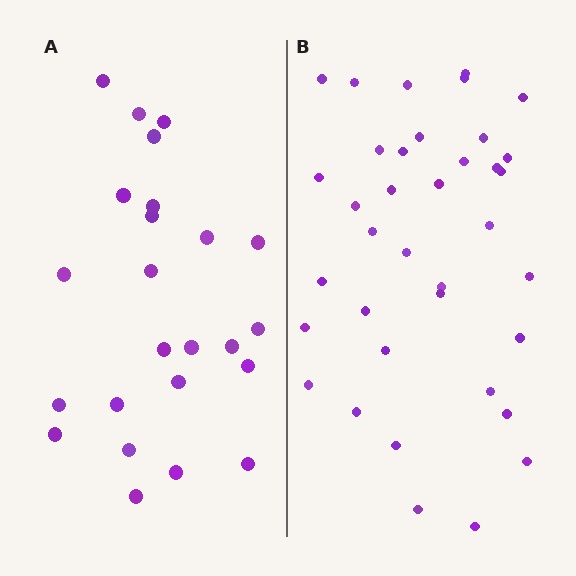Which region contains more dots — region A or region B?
Region B (the right region) has more dots.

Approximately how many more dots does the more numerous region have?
Region B has approximately 15 more dots than region A.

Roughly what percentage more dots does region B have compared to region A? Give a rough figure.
About 55% more.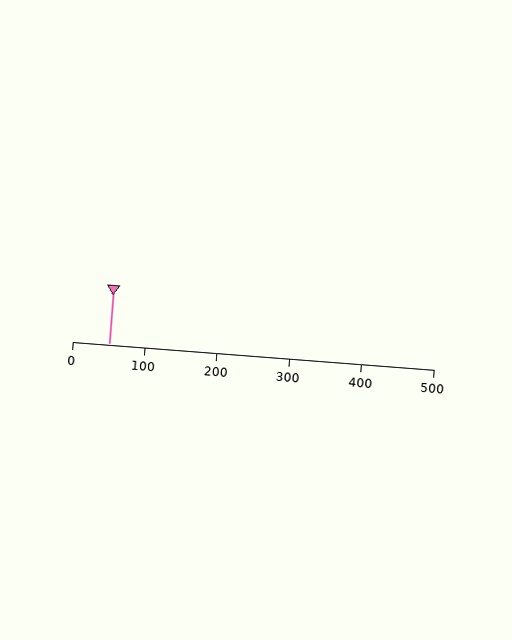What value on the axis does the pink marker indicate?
The marker indicates approximately 50.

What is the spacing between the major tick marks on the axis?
The major ticks are spaced 100 apart.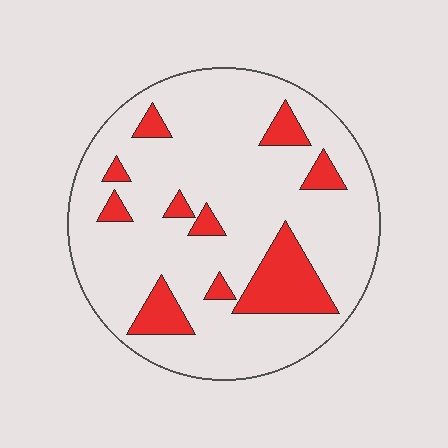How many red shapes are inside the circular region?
10.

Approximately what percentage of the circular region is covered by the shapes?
Approximately 15%.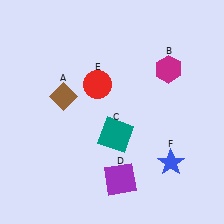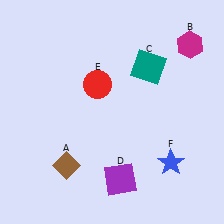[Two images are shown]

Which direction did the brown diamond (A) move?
The brown diamond (A) moved down.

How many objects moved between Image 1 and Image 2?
3 objects moved between the two images.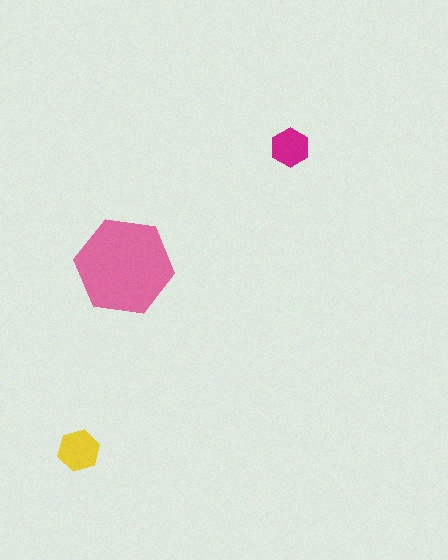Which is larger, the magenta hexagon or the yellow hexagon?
The yellow one.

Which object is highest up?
The magenta hexagon is topmost.